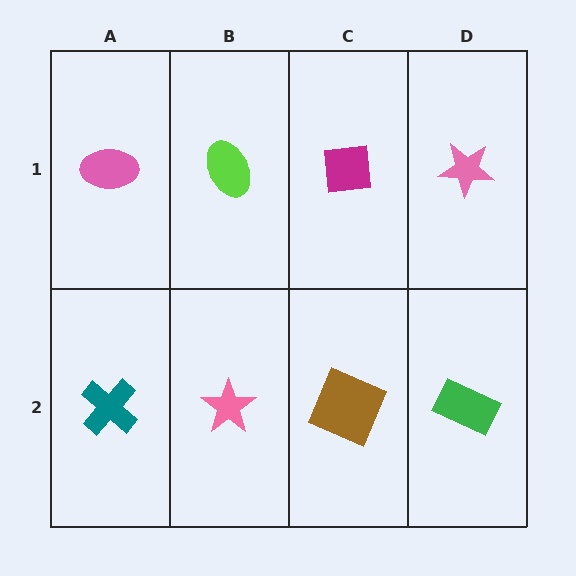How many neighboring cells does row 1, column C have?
3.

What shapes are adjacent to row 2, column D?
A pink star (row 1, column D), a brown square (row 2, column C).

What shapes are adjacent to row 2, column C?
A magenta square (row 1, column C), a pink star (row 2, column B), a green rectangle (row 2, column D).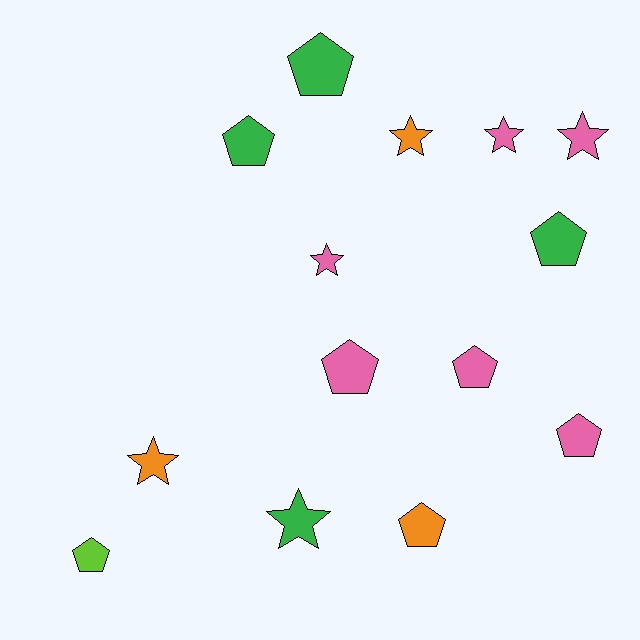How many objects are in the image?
There are 14 objects.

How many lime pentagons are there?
There is 1 lime pentagon.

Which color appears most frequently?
Pink, with 6 objects.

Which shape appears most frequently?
Pentagon, with 8 objects.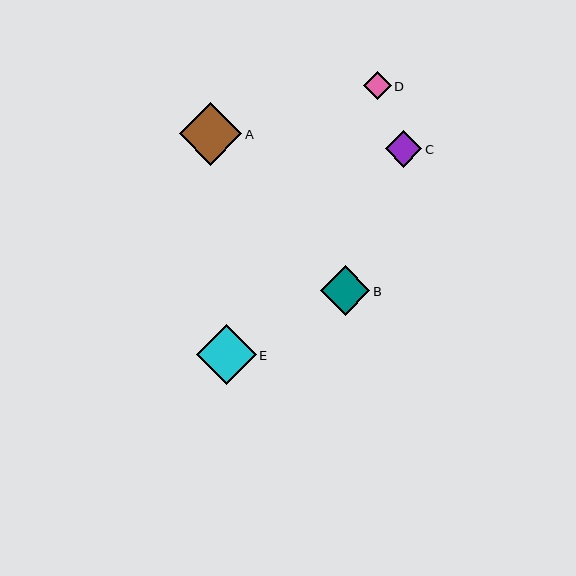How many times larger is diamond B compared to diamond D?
Diamond B is approximately 1.8 times the size of diamond D.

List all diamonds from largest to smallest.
From largest to smallest: A, E, B, C, D.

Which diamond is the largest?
Diamond A is the largest with a size of approximately 62 pixels.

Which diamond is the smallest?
Diamond D is the smallest with a size of approximately 28 pixels.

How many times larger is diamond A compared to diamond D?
Diamond A is approximately 2.2 times the size of diamond D.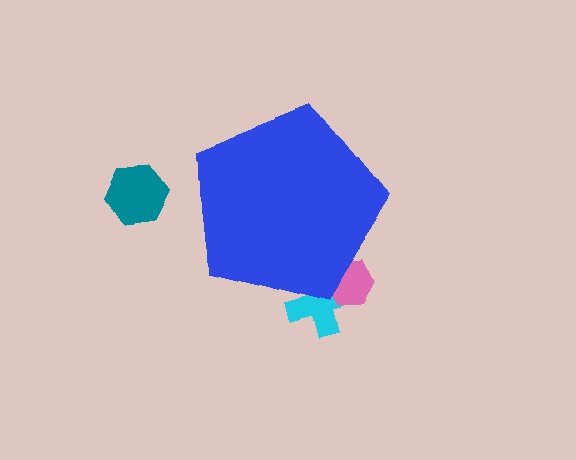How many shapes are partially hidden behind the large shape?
2 shapes are partially hidden.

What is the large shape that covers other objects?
A blue pentagon.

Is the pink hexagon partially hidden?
Yes, the pink hexagon is partially hidden behind the blue pentagon.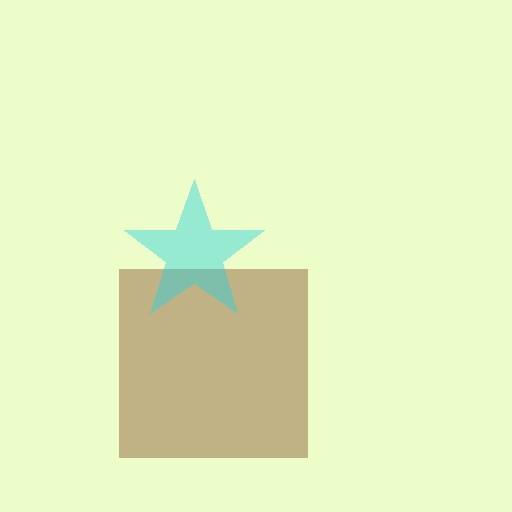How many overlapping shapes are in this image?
There are 2 overlapping shapes in the image.